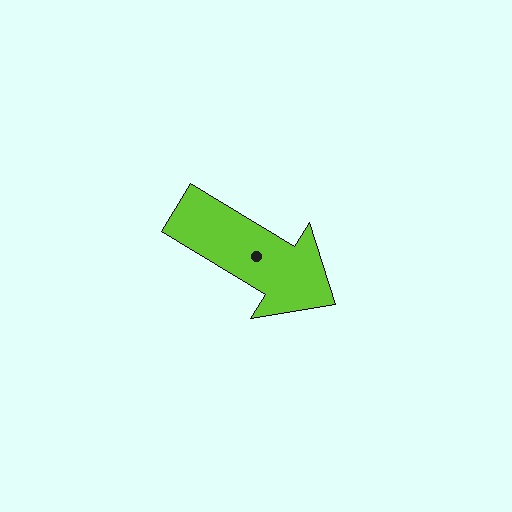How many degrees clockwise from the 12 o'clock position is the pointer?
Approximately 121 degrees.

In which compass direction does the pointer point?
Southeast.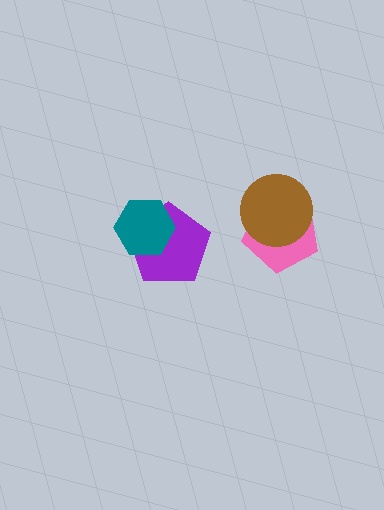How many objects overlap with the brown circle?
1 object overlaps with the brown circle.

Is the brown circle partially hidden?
No, no other shape covers it.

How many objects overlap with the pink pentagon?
1 object overlaps with the pink pentagon.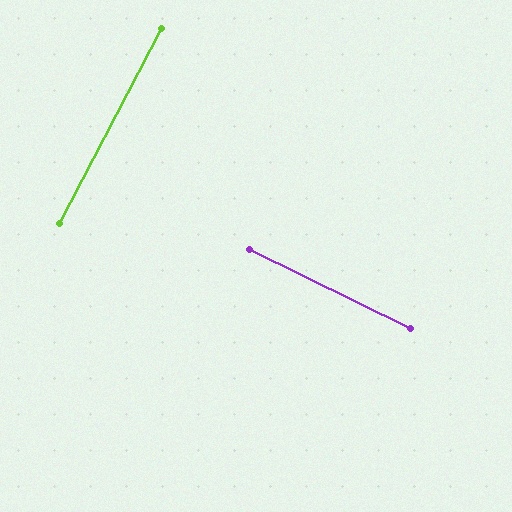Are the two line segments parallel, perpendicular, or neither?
Perpendicular — they meet at approximately 88°.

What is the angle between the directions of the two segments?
Approximately 88 degrees.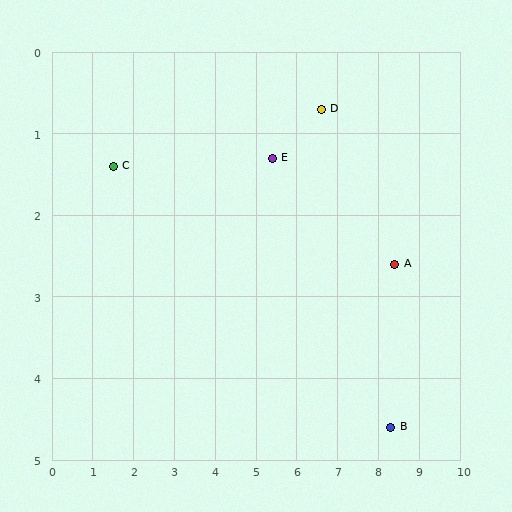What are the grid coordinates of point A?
Point A is at approximately (8.4, 2.6).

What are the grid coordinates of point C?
Point C is at approximately (1.5, 1.4).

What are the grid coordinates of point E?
Point E is at approximately (5.4, 1.3).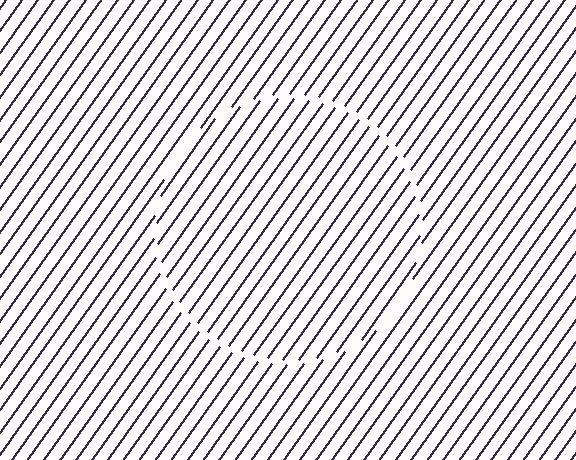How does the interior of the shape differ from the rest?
The interior of the shape contains the same grating, shifted by half a period — the contour is defined by the phase discontinuity where line-ends from the inner and outer gratings abut.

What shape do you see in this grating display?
An illusory circle. The interior of the shape contains the same grating, shifted by half a period — the contour is defined by the phase discontinuity where line-ends from the inner and outer gratings abut.